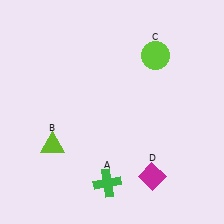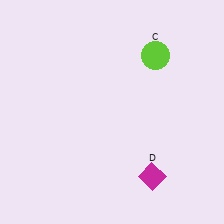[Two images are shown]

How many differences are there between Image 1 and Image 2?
There are 2 differences between the two images.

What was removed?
The lime triangle (B), the green cross (A) were removed in Image 2.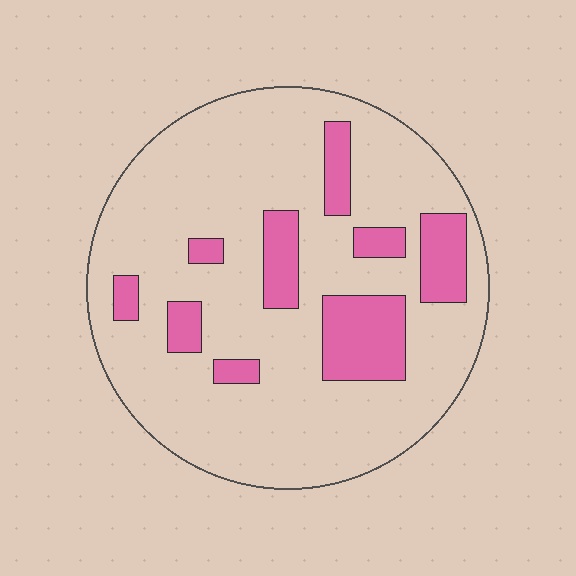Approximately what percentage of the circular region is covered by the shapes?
Approximately 20%.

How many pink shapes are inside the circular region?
9.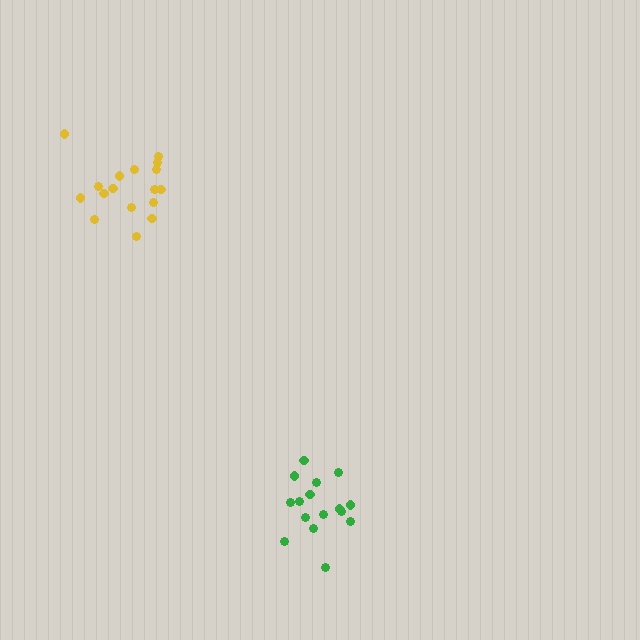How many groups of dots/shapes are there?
There are 2 groups.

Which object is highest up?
The yellow cluster is topmost.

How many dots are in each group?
Group 1: 16 dots, Group 2: 17 dots (33 total).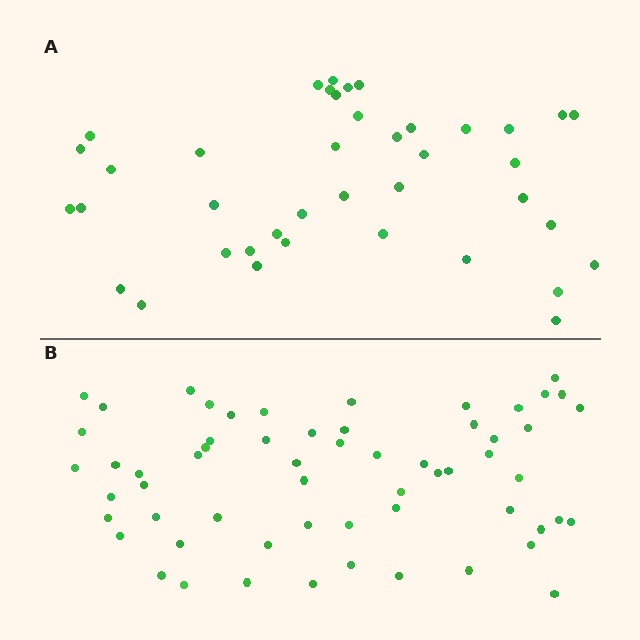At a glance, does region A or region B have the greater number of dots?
Region B (the bottom region) has more dots.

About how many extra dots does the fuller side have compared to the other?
Region B has approximately 20 more dots than region A.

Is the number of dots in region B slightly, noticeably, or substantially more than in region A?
Region B has substantially more. The ratio is roughly 1.5 to 1.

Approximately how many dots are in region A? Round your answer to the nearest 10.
About 40 dots.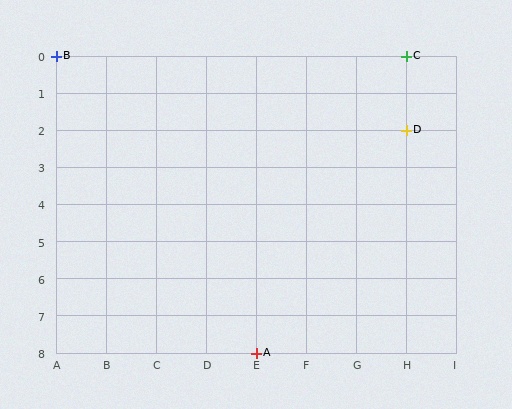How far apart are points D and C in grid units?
Points D and C are 2 rows apart.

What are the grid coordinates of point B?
Point B is at grid coordinates (A, 0).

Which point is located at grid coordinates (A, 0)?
Point B is at (A, 0).